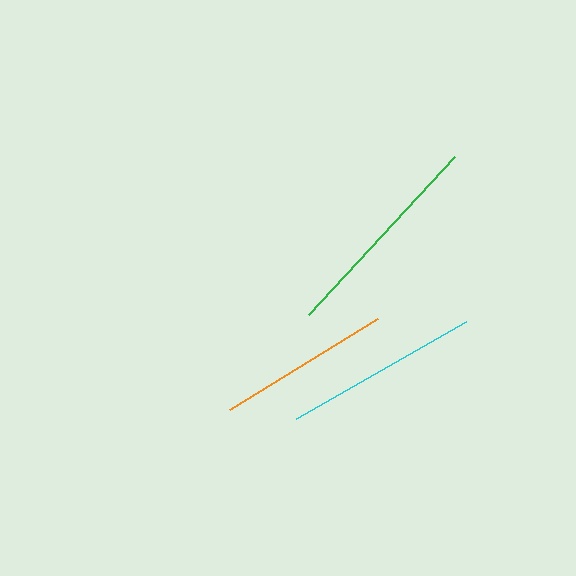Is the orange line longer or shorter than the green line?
The green line is longer than the orange line.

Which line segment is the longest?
The green line is the longest at approximately 215 pixels.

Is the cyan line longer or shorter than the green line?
The green line is longer than the cyan line.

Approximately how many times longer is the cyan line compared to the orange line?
The cyan line is approximately 1.1 times the length of the orange line.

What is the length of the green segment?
The green segment is approximately 215 pixels long.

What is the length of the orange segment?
The orange segment is approximately 174 pixels long.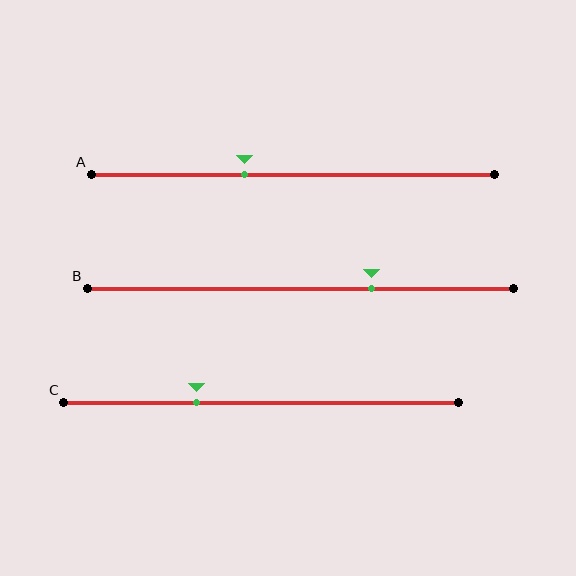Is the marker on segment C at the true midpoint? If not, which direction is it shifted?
No, the marker on segment C is shifted to the left by about 16% of the segment length.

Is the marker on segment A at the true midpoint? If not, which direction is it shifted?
No, the marker on segment A is shifted to the left by about 12% of the segment length.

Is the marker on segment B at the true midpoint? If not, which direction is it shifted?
No, the marker on segment B is shifted to the right by about 17% of the segment length.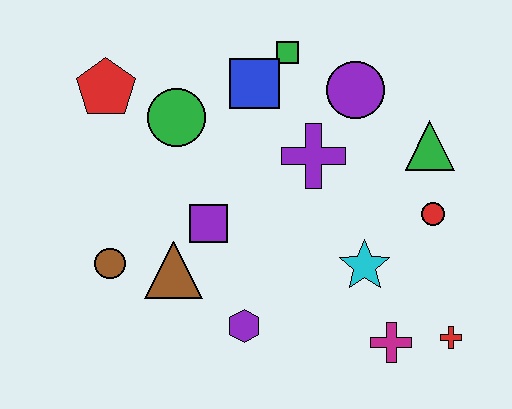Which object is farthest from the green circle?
The red cross is farthest from the green circle.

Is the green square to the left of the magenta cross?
Yes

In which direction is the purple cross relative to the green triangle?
The purple cross is to the left of the green triangle.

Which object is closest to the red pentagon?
The green circle is closest to the red pentagon.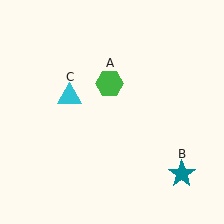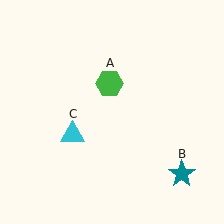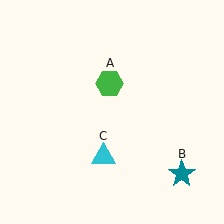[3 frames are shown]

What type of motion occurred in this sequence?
The cyan triangle (object C) rotated counterclockwise around the center of the scene.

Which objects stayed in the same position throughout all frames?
Green hexagon (object A) and teal star (object B) remained stationary.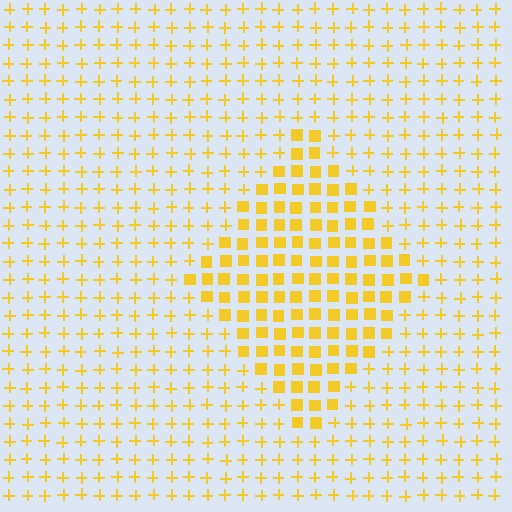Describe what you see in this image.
The image is filled with small yellow elements arranged in a uniform grid. A diamond-shaped region contains squares, while the surrounding area contains plus signs. The boundary is defined purely by the change in element shape.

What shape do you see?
I see a diamond.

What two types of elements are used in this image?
The image uses squares inside the diamond region and plus signs outside it.